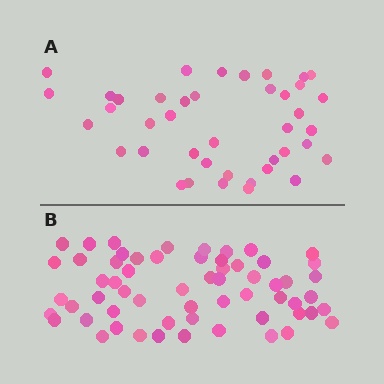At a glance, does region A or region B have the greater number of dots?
Region B (the bottom region) has more dots.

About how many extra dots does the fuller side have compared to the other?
Region B has approximately 20 more dots than region A.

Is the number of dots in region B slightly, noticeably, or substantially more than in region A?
Region B has substantially more. The ratio is roughly 1.5 to 1.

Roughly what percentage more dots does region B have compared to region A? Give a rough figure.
About 45% more.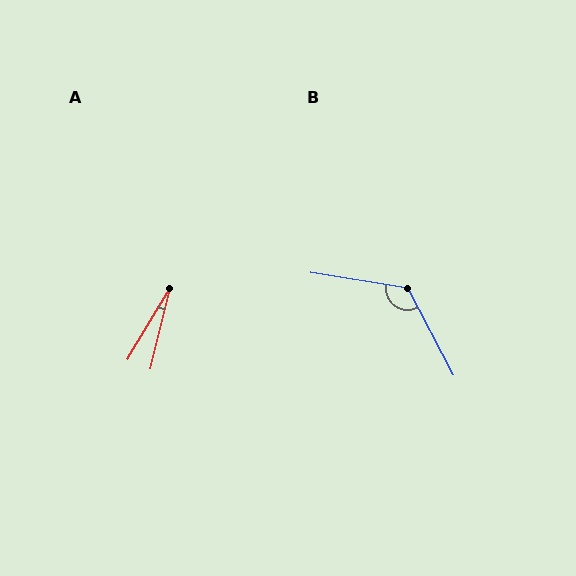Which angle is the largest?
B, at approximately 127 degrees.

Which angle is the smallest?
A, at approximately 17 degrees.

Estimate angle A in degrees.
Approximately 17 degrees.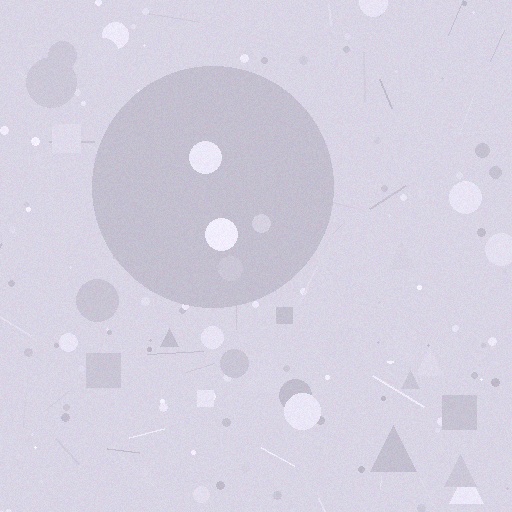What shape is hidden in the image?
A circle is hidden in the image.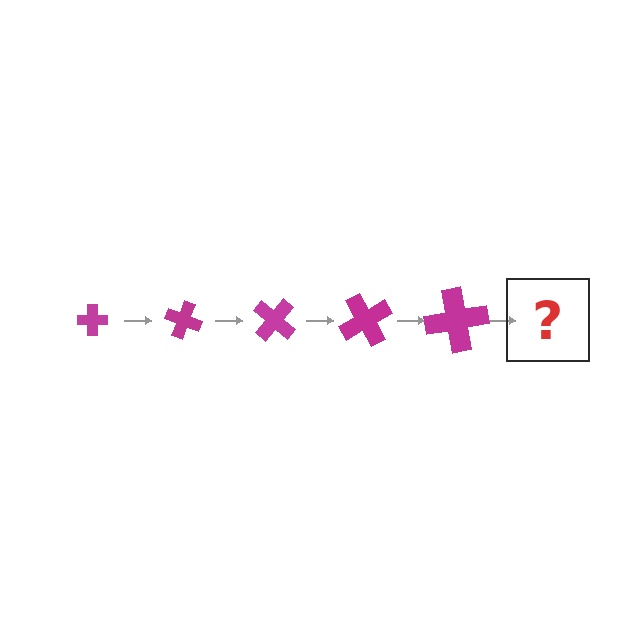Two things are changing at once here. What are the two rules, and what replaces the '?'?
The two rules are that the cross grows larger each step and it rotates 20 degrees each step. The '?' should be a cross, larger than the previous one and rotated 100 degrees from the start.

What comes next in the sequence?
The next element should be a cross, larger than the previous one and rotated 100 degrees from the start.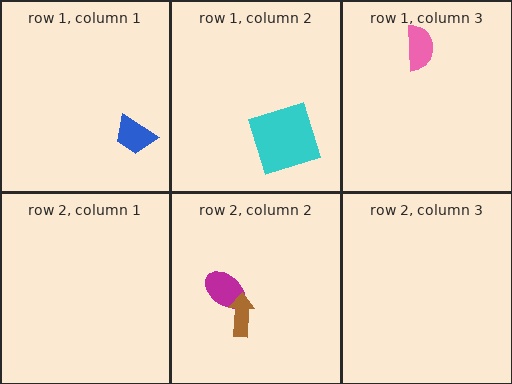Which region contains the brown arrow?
The row 2, column 2 region.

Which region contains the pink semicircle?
The row 1, column 3 region.